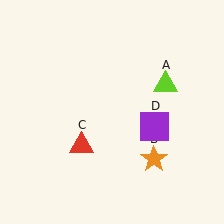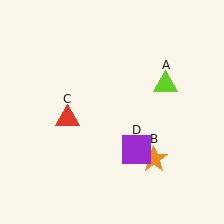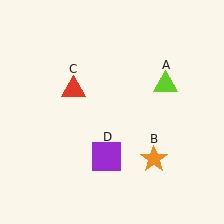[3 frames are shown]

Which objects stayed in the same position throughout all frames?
Lime triangle (object A) and orange star (object B) remained stationary.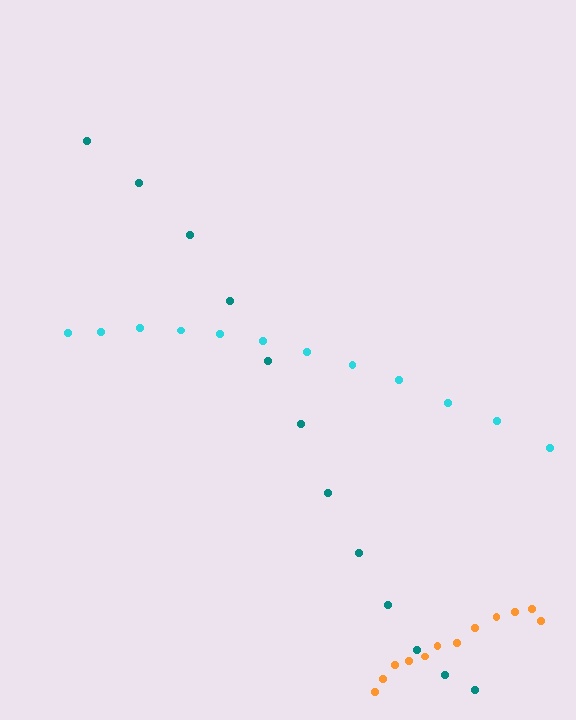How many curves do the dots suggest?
There are 3 distinct paths.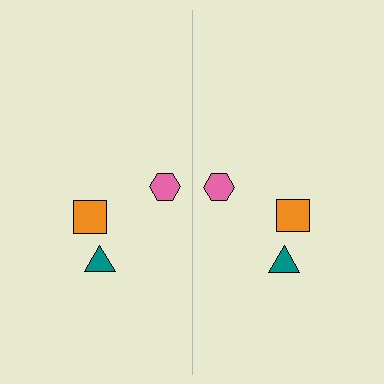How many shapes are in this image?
There are 6 shapes in this image.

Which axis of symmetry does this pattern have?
The pattern has a vertical axis of symmetry running through the center of the image.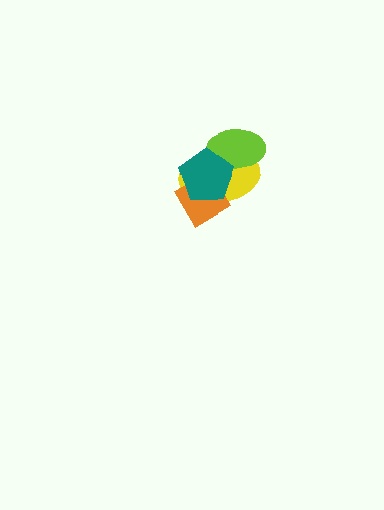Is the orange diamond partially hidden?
Yes, it is partially covered by another shape.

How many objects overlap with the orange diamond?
2 objects overlap with the orange diamond.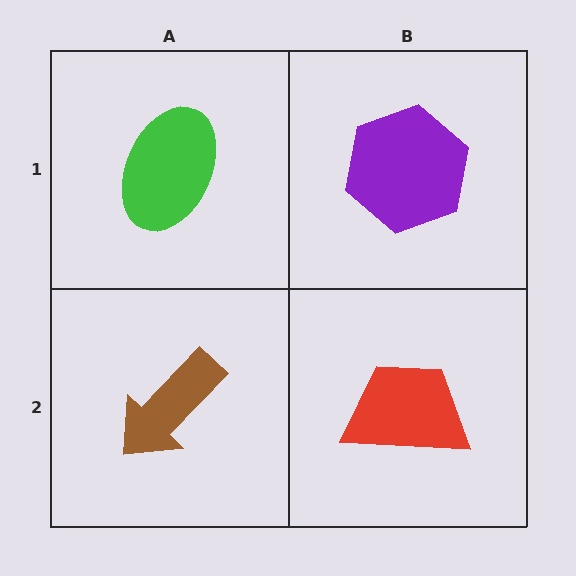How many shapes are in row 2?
2 shapes.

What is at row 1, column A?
A green ellipse.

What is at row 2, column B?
A red trapezoid.